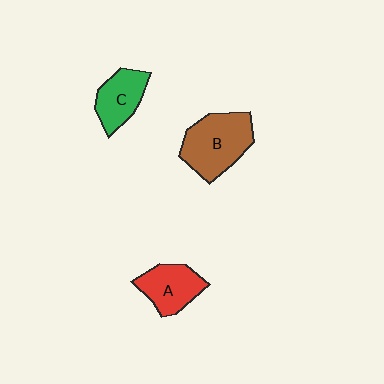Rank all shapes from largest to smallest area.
From largest to smallest: B (brown), A (red), C (green).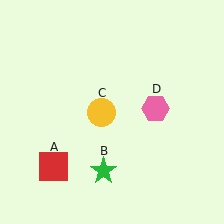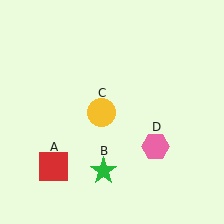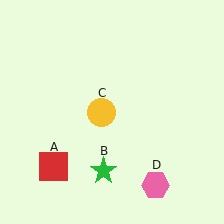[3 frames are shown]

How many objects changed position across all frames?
1 object changed position: pink hexagon (object D).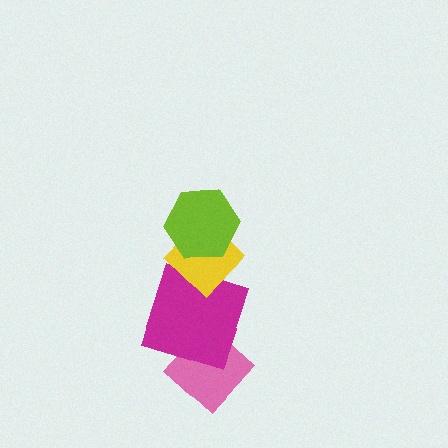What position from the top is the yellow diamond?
The yellow diamond is 2nd from the top.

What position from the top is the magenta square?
The magenta square is 3rd from the top.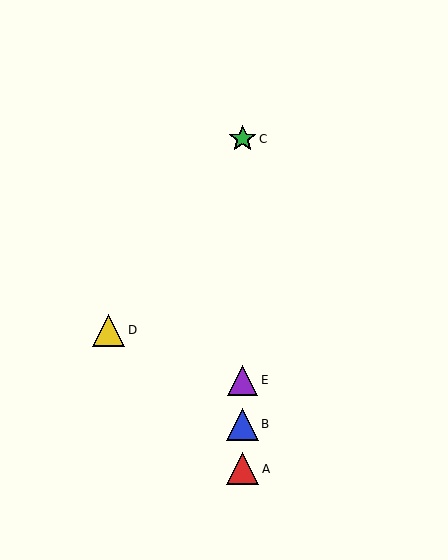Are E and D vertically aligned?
No, E is at x≈243 and D is at x≈108.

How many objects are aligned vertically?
4 objects (A, B, C, E) are aligned vertically.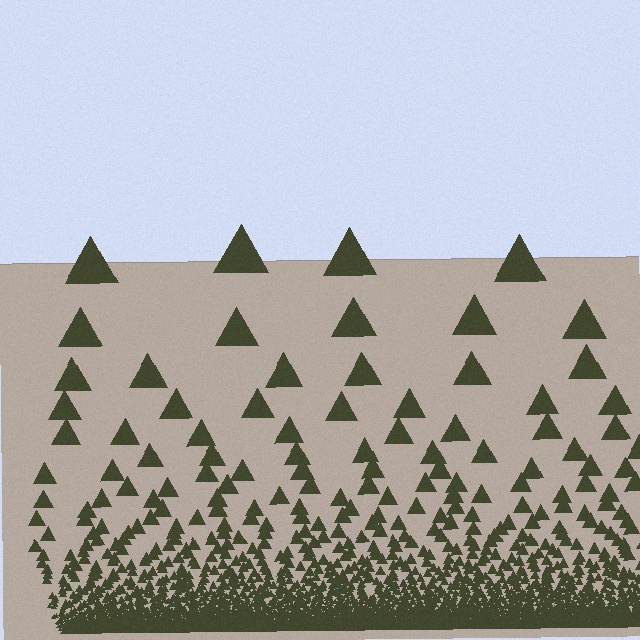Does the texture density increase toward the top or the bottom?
Density increases toward the bottom.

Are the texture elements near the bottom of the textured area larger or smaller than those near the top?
Smaller. The gradient is inverted — elements near the bottom are smaller and denser.